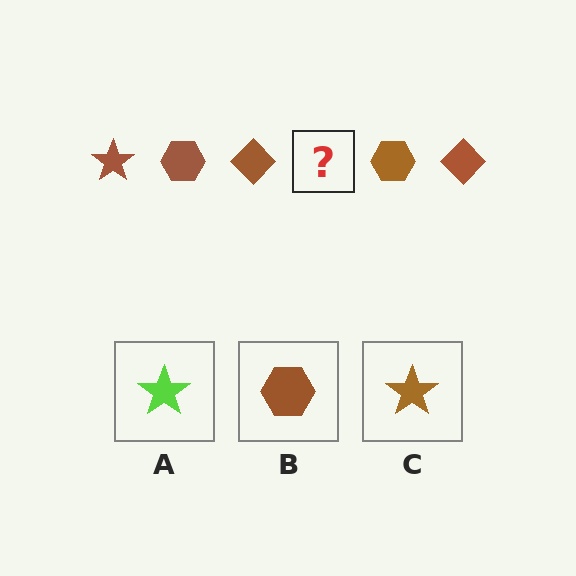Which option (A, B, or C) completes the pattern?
C.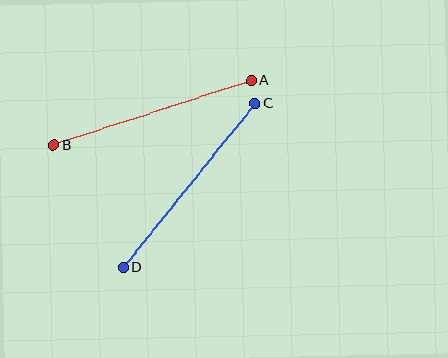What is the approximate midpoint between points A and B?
The midpoint is at approximately (153, 113) pixels.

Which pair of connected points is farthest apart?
Points C and D are farthest apart.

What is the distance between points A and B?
The distance is approximately 207 pixels.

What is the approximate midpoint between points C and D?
The midpoint is at approximately (189, 185) pixels.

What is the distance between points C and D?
The distance is approximately 211 pixels.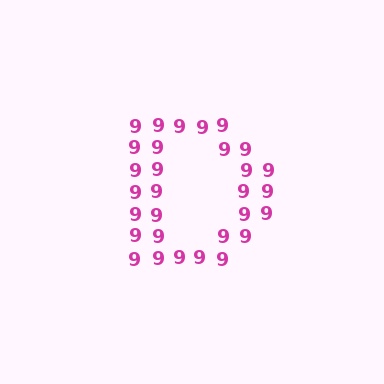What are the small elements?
The small elements are digit 9's.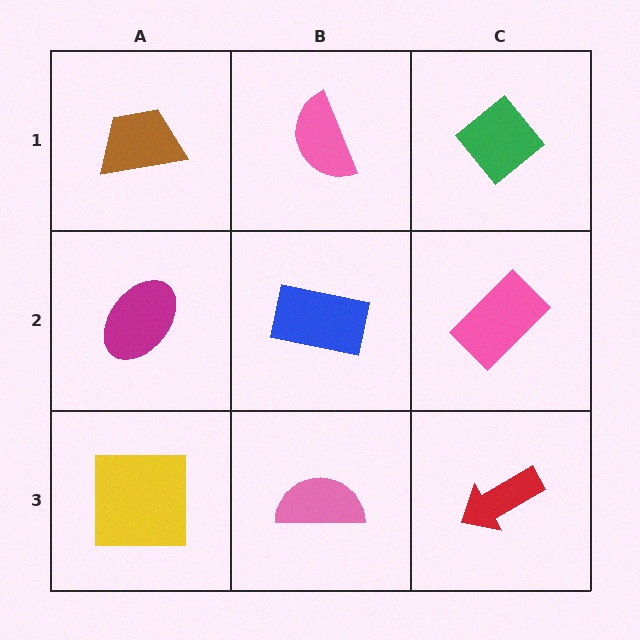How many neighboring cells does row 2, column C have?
3.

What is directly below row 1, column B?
A blue rectangle.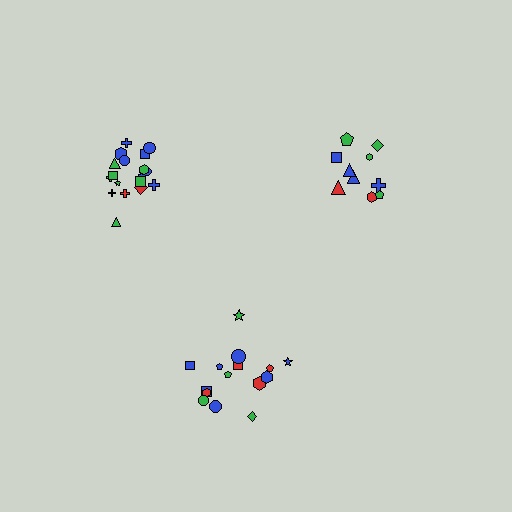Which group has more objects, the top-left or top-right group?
The top-left group.